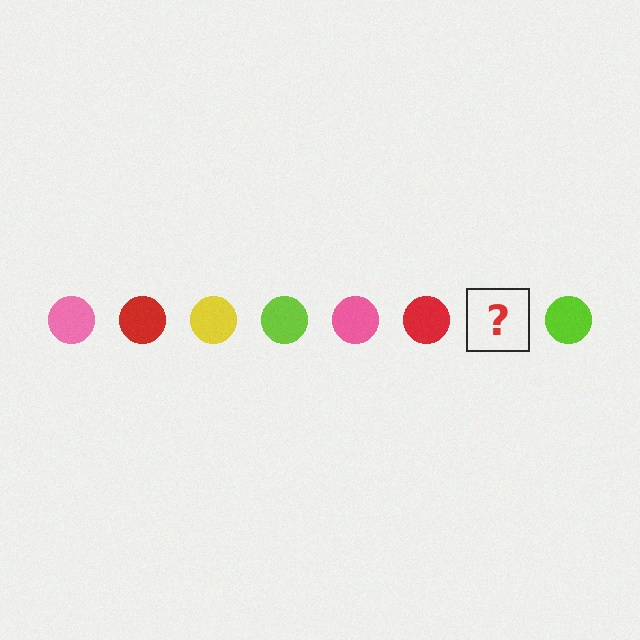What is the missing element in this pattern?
The missing element is a yellow circle.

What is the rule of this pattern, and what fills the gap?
The rule is that the pattern cycles through pink, red, yellow, lime circles. The gap should be filled with a yellow circle.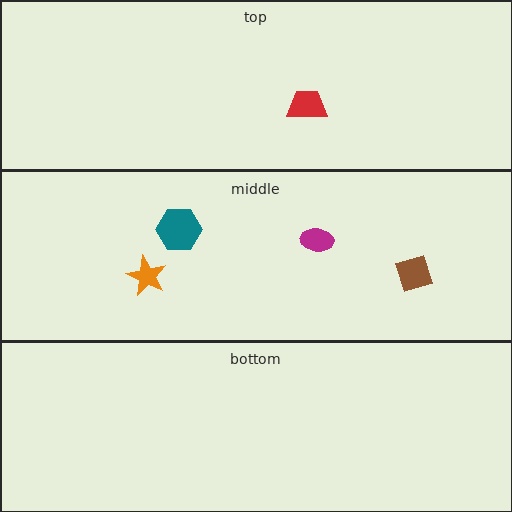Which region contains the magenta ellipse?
The middle region.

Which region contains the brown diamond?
The middle region.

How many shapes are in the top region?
1.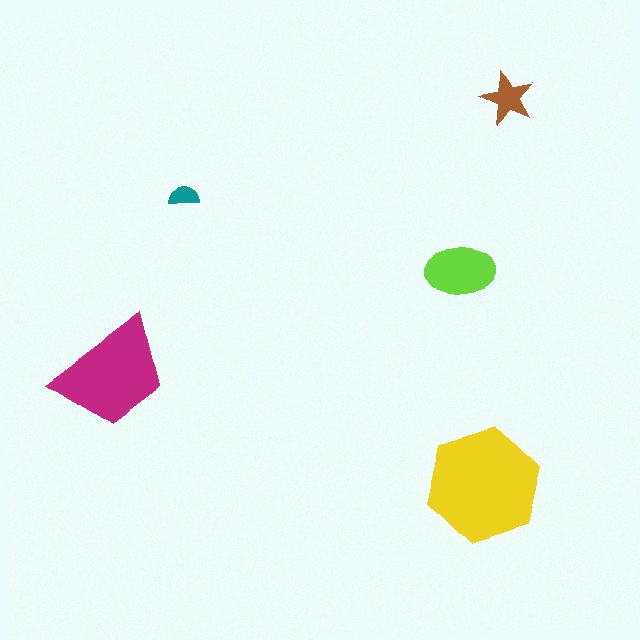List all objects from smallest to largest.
The teal semicircle, the brown star, the lime ellipse, the magenta trapezoid, the yellow hexagon.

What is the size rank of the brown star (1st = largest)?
4th.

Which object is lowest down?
The yellow hexagon is bottommost.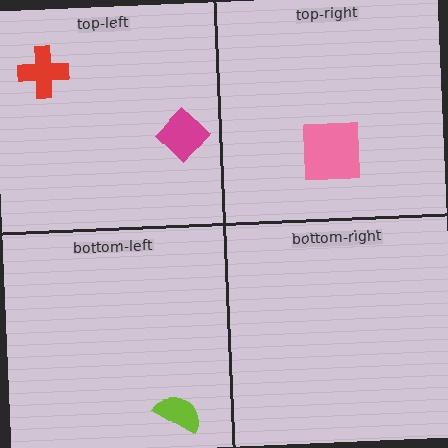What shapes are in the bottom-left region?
The lime semicircle.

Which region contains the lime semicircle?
The bottom-left region.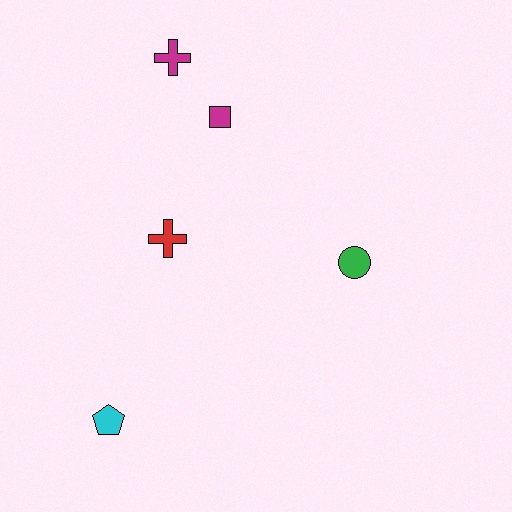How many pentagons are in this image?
There is 1 pentagon.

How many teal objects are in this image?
There are no teal objects.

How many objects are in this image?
There are 5 objects.